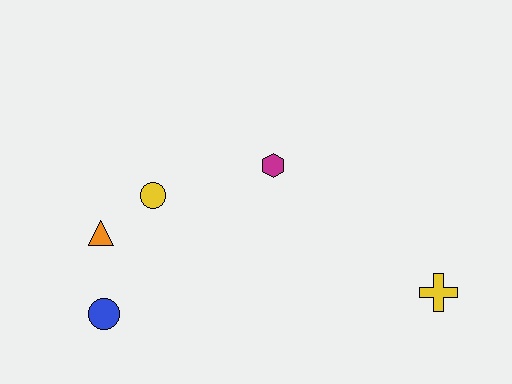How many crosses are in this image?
There is 1 cross.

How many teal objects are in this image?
There are no teal objects.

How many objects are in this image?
There are 5 objects.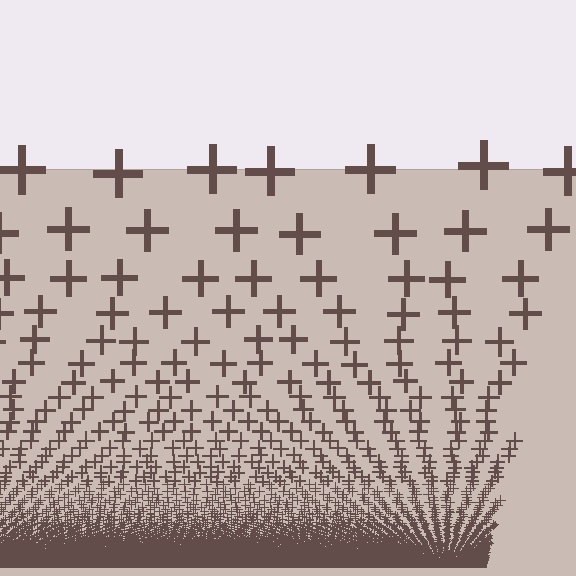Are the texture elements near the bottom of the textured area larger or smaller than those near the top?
Smaller. The gradient is inverted — elements near the bottom are smaller and denser.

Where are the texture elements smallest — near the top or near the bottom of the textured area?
Near the bottom.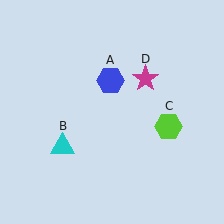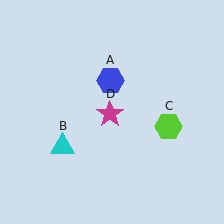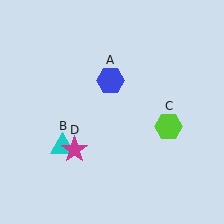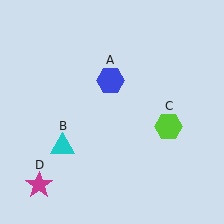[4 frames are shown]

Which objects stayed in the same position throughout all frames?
Blue hexagon (object A) and cyan triangle (object B) and lime hexagon (object C) remained stationary.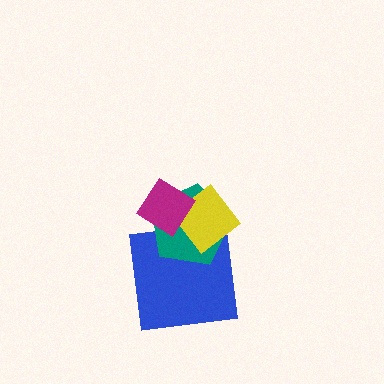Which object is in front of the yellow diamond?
The magenta diamond is in front of the yellow diamond.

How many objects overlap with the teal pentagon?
3 objects overlap with the teal pentagon.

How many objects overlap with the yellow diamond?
3 objects overlap with the yellow diamond.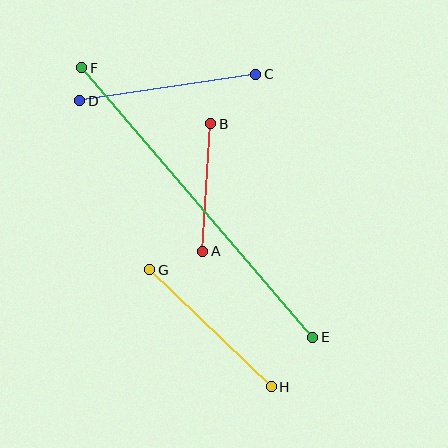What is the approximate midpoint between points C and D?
The midpoint is at approximately (168, 88) pixels.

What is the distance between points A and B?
The distance is approximately 128 pixels.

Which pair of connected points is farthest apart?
Points E and F are farthest apart.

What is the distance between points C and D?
The distance is approximately 178 pixels.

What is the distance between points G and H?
The distance is approximately 169 pixels.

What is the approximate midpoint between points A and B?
The midpoint is at approximately (207, 188) pixels.